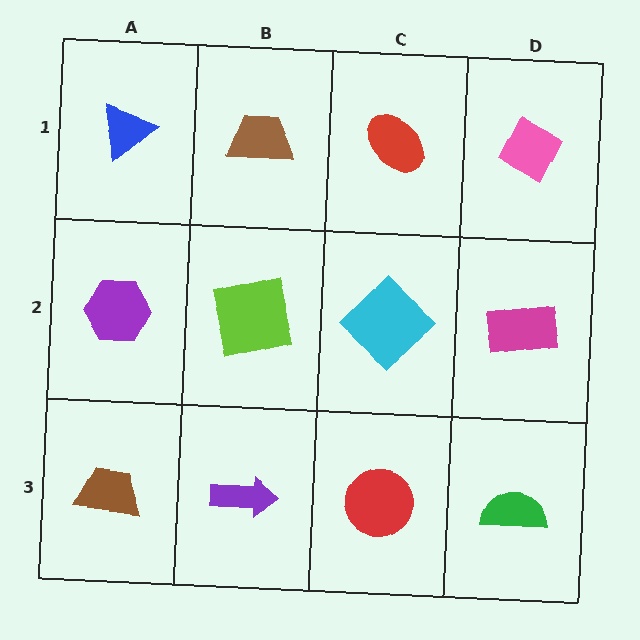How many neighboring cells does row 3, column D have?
2.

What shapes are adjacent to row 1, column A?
A purple hexagon (row 2, column A), a brown trapezoid (row 1, column B).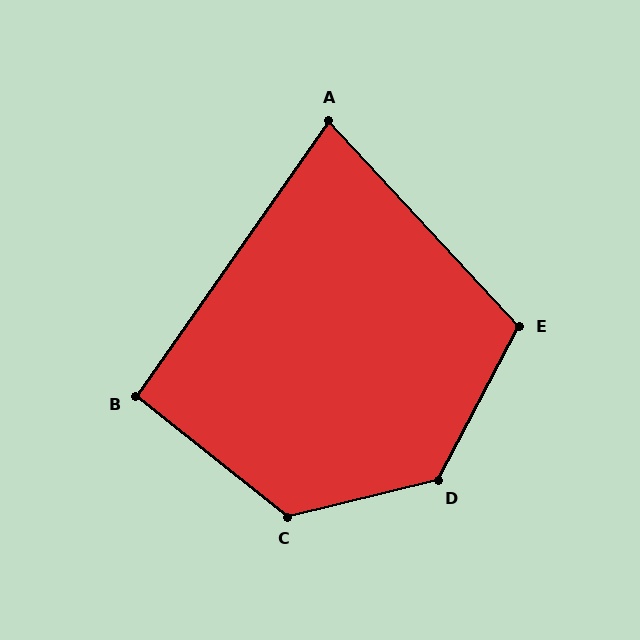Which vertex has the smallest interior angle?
A, at approximately 78 degrees.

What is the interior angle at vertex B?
Approximately 93 degrees (approximately right).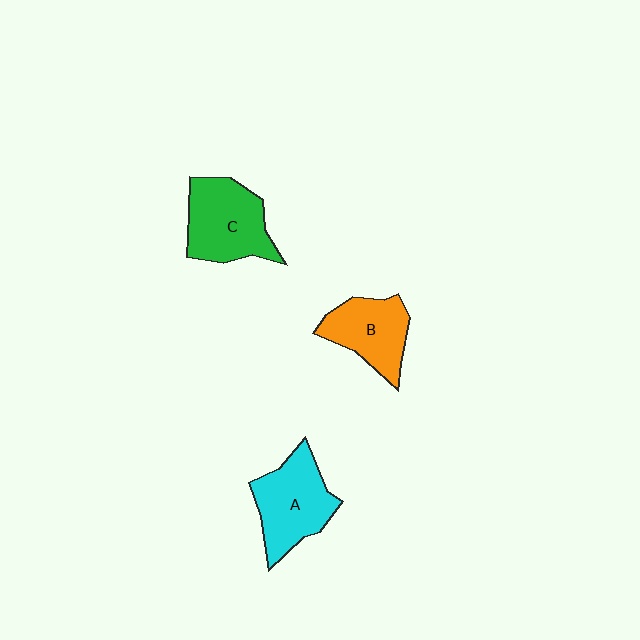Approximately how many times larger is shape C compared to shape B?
Approximately 1.2 times.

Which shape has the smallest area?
Shape B (orange).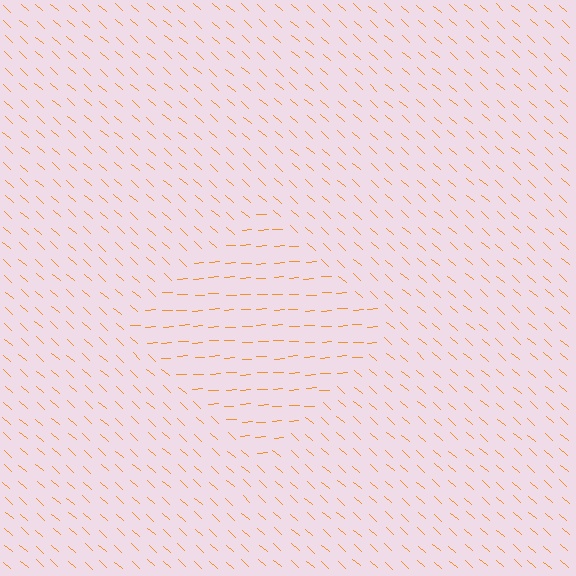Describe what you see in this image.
The image is filled with small orange line segments. A diamond region in the image has lines oriented differently from the surrounding lines, creating a visible texture boundary.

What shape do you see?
I see a diamond.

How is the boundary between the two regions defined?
The boundary is defined purely by a change in line orientation (approximately 45 degrees difference). All lines are the same color and thickness.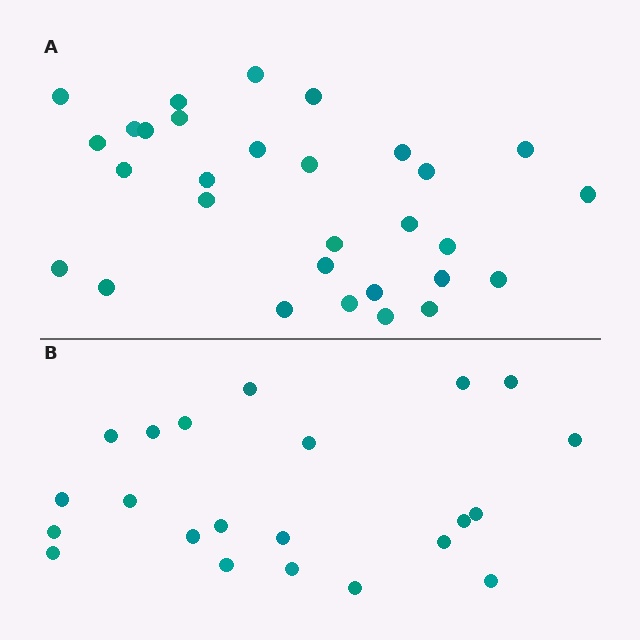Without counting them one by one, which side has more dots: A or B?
Region A (the top region) has more dots.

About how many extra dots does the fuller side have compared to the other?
Region A has roughly 8 or so more dots than region B.